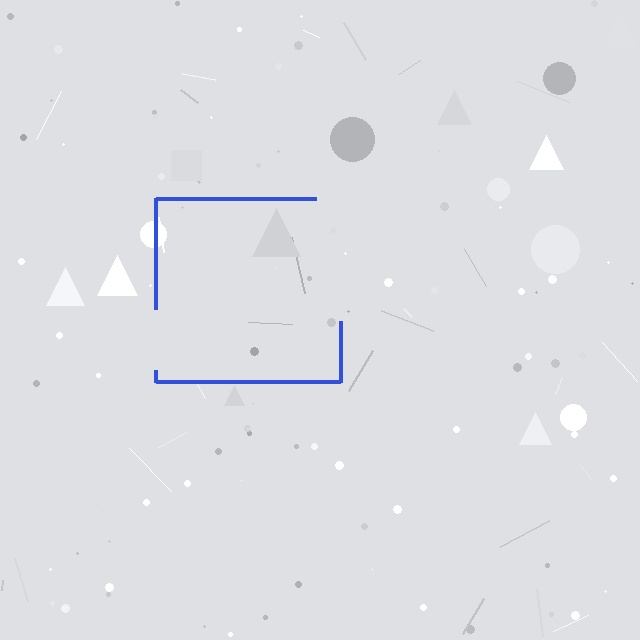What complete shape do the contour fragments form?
The contour fragments form a square.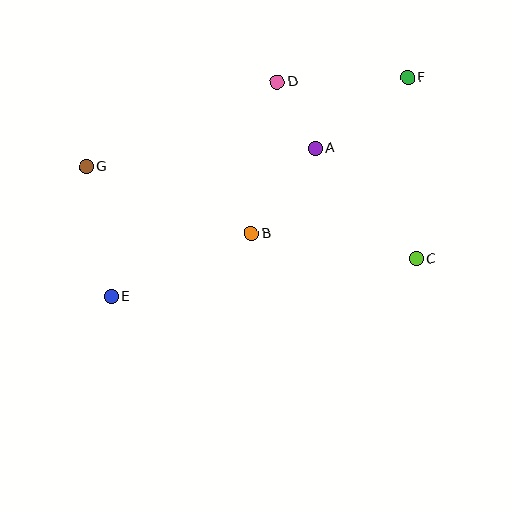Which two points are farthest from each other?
Points E and F are farthest from each other.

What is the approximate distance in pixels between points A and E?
The distance between A and E is approximately 252 pixels.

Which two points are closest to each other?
Points A and D are closest to each other.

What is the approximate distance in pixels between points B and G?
The distance between B and G is approximately 178 pixels.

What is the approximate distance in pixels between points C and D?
The distance between C and D is approximately 225 pixels.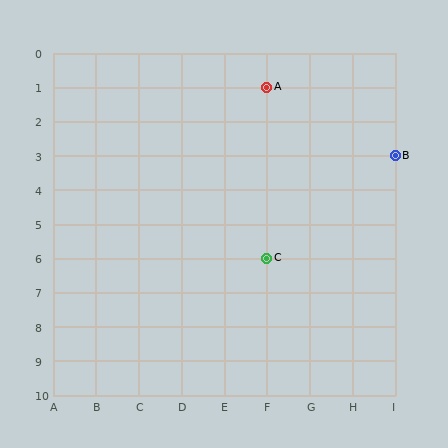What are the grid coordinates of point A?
Point A is at grid coordinates (F, 1).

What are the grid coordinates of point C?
Point C is at grid coordinates (F, 6).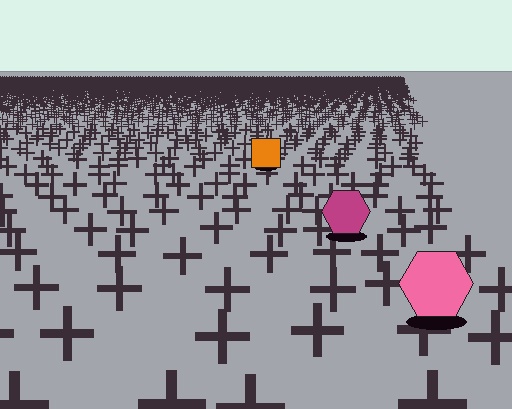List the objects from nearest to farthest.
From nearest to farthest: the pink hexagon, the magenta hexagon, the orange square.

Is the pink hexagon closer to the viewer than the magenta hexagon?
Yes. The pink hexagon is closer — you can tell from the texture gradient: the ground texture is coarser near it.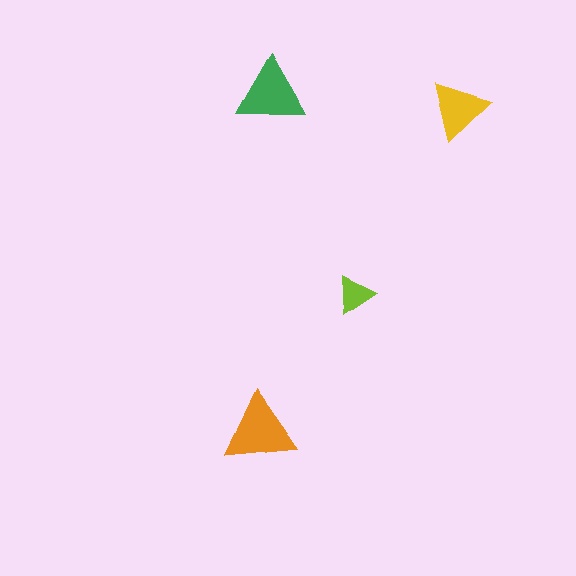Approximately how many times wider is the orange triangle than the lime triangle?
About 2 times wider.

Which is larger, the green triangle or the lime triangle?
The green one.